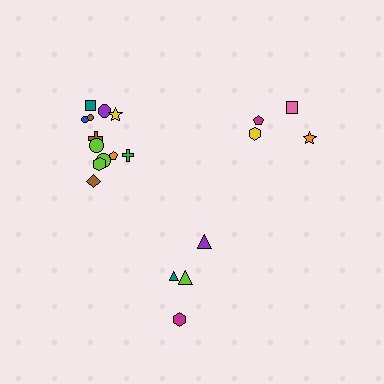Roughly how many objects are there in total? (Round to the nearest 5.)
Roughly 20 objects in total.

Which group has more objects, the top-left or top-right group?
The top-left group.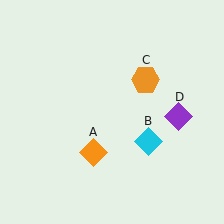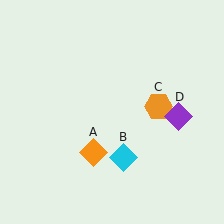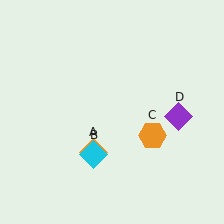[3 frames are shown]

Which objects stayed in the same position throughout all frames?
Orange diamond (object A) and purple diamond (object D) remained stationary.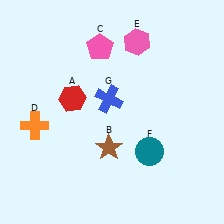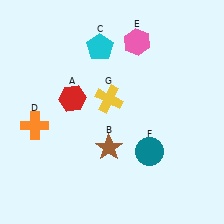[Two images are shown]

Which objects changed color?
C changed from pink to cyan. G changed from blue to yellow.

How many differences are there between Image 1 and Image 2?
There are 2 differences between the two images.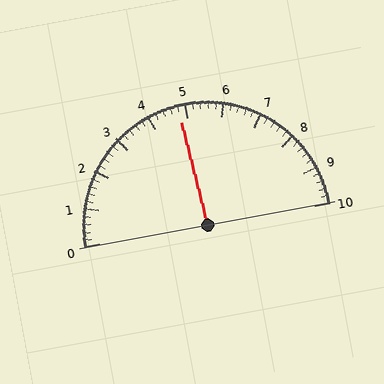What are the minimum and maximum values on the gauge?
The gauge ranges from 0 to 10.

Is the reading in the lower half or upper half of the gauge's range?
The reading is in the lower half of the range (0 to 10).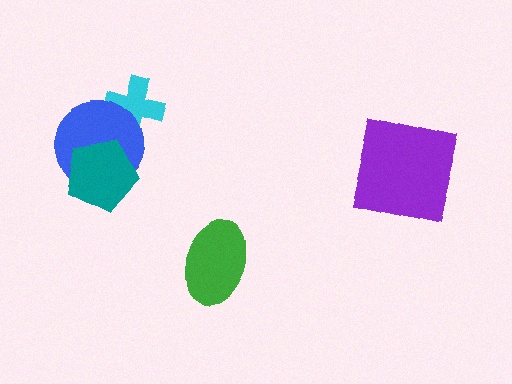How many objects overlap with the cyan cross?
1 object overlaps with the cyan cross.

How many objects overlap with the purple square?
0 objects overlap with the purple square.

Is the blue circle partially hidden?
Yes, it is partially covered by another shape.